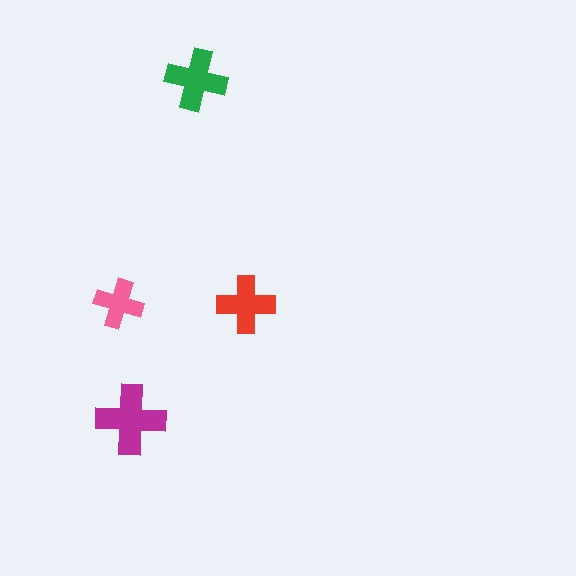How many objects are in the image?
There are 4 objects in the image.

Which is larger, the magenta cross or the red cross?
The magenta one.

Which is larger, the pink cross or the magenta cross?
The magenta one.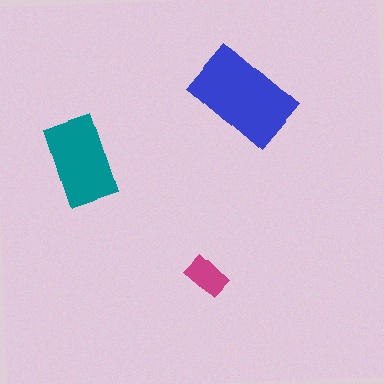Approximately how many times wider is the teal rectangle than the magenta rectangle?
About 2 times wider.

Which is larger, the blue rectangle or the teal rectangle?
The blue one.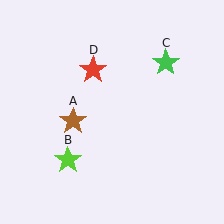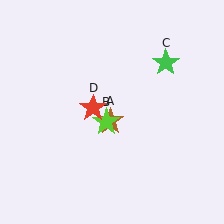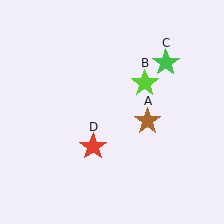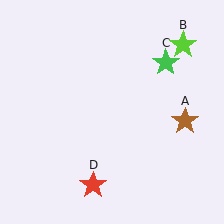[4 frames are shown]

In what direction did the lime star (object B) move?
The lime star (object B) moved up and to the right.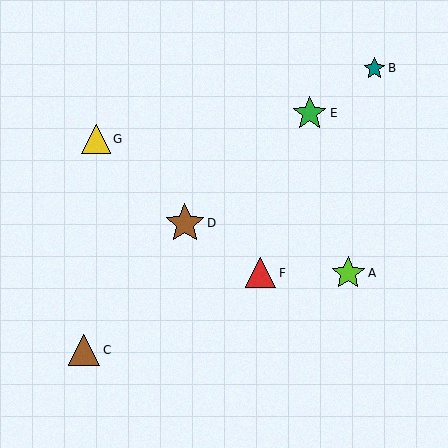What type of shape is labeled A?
Shape A is a lime star.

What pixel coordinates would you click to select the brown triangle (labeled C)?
Click at (84, 350) to select the brown triangle C.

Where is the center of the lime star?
The center of the lime star is at (348, 273).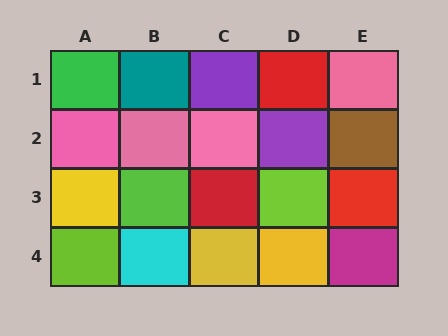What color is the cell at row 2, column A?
Pink.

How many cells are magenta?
1 cell is magenta.